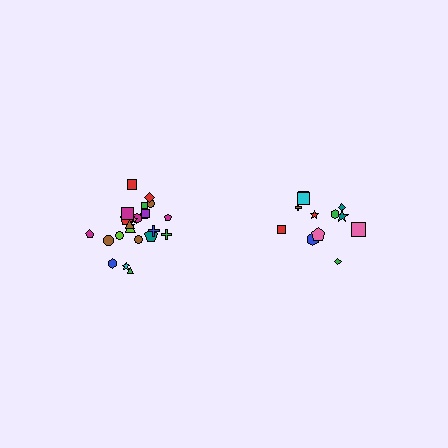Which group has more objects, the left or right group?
The left group.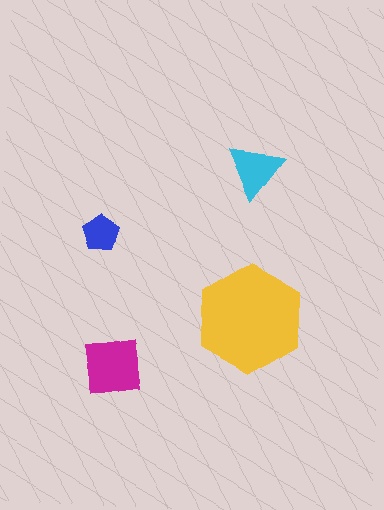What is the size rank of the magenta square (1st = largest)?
2nd.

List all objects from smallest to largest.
The blue pentagon, the cyan triangle, the magenta square, the yellow hexagon.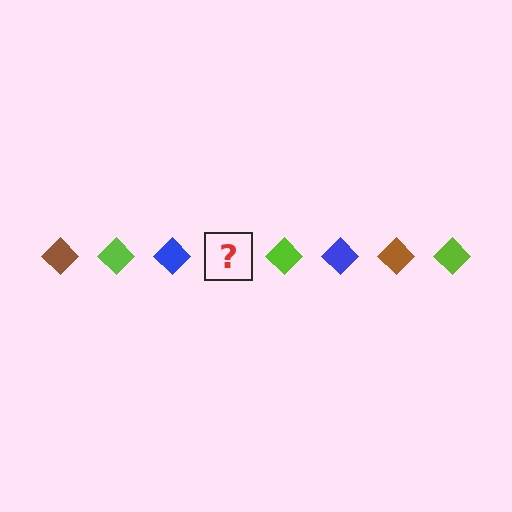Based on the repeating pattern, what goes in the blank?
The blank should be a brown diamond.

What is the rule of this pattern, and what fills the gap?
The rule is that the pattern cycles through brown, lime, blue diamonds. The gap should be filled with a brown diamond.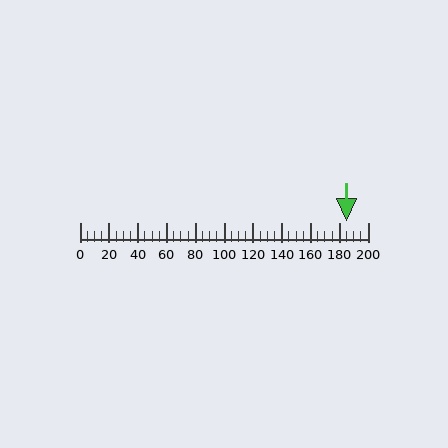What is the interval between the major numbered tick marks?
The major tick marks are spaced 20 units apart.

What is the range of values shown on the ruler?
The ruler shows values from 0 to 200.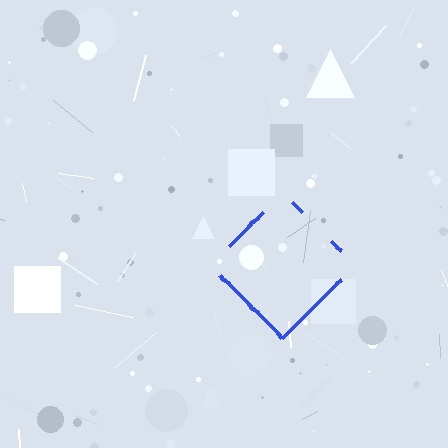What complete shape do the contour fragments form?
The contour fragments form a diamond.